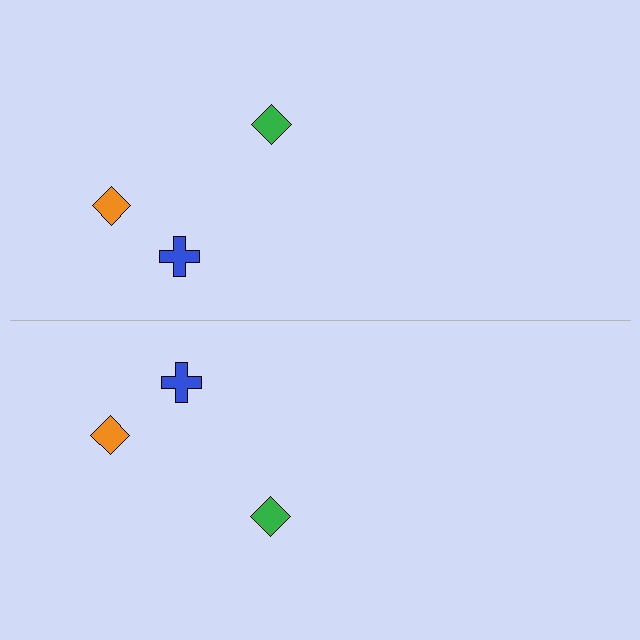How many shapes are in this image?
There are 6 shapes in this image.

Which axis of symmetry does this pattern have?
The pattern has a horizontal axis of symmetry running through the center of the image.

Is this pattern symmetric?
Yes, this pattern has bilateral (reflection) symmetry.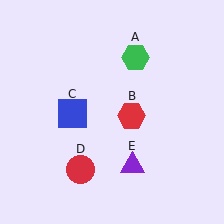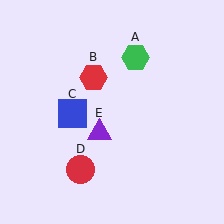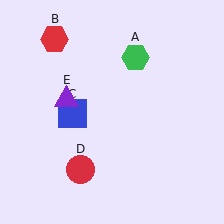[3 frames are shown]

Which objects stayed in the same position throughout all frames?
Green hexagon (object A) and blue square (object C) and red circle (object D) remained stationary.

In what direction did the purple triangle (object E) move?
The purple triangle (object E) moved up and to the left.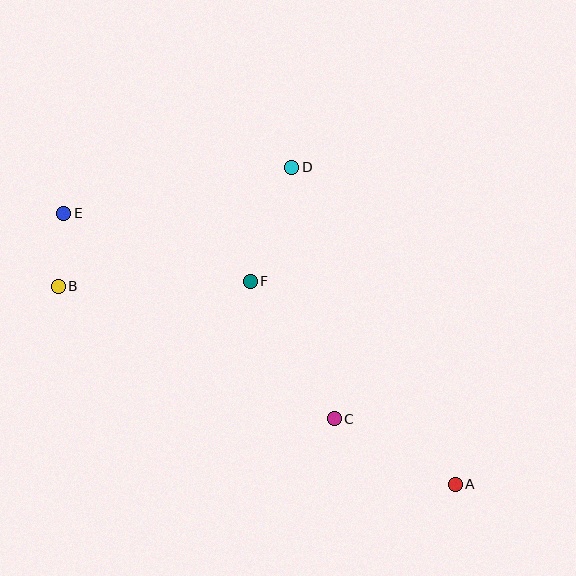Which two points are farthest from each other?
Points A and E are farthest from each other.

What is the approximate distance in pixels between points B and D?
The distance between B and D is approximately 262 pixels.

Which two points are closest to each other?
Points B and E are closest to each other.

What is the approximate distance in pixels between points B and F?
The distance between B and F is approximately 192 pixels.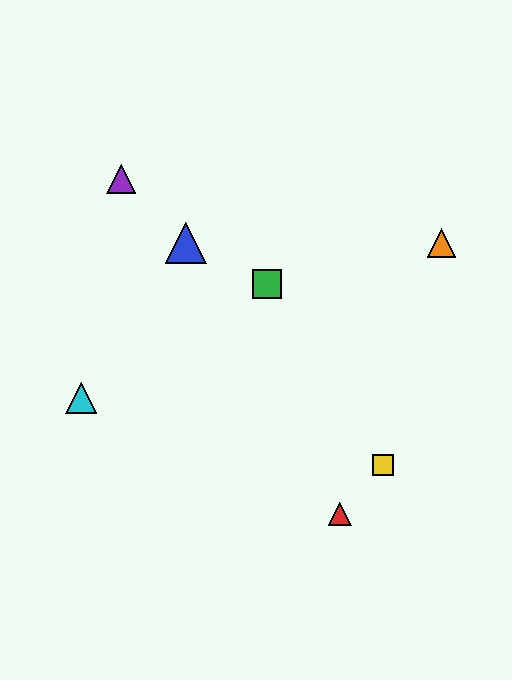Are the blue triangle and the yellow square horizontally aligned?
No, the blue triangle is at y≈243 and the yellow square is at y≈465.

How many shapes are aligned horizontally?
2 shapes (the blue triangle, the orange triangle) are aligned horizontally.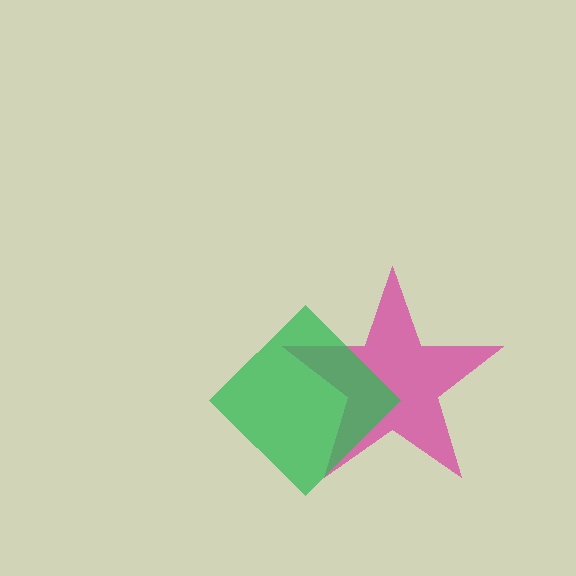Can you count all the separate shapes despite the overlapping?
Yes, there are 2 separate shapes.